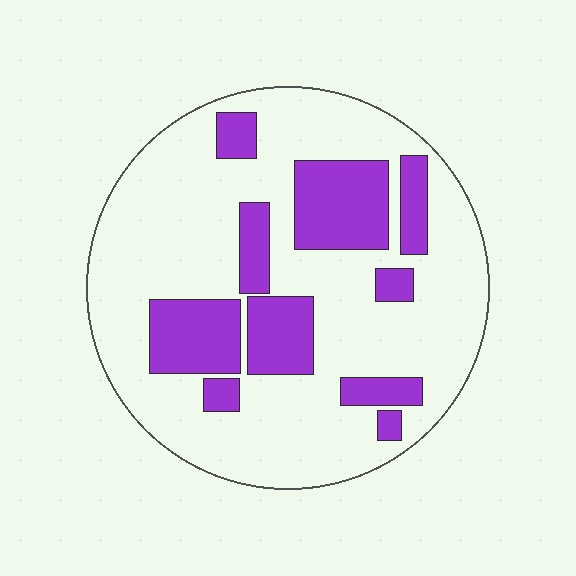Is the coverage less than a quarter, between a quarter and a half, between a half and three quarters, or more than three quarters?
Between a quarter and a half.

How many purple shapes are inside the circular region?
10.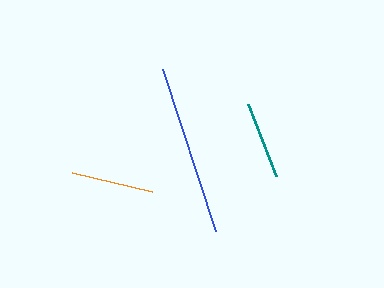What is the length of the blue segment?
The blue segment is approximately 171 pixels long.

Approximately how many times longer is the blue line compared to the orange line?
The blue line is approximately 2.1 times the length of the orange line.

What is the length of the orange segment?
The orange segment is approximately 82 pixels long.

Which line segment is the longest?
The blue line is the longest at approximately 171 pixels.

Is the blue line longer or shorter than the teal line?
The blue line is longer than the teal line.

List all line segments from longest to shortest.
From longest to shortest: blue, orange, teal.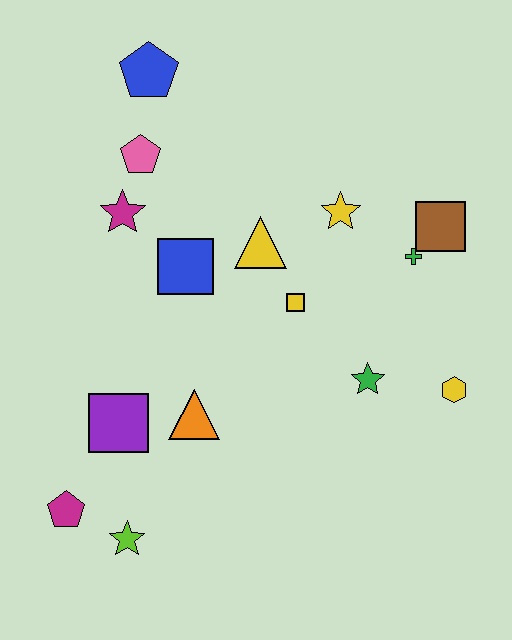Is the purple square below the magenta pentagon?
No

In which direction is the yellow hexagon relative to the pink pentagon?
The yellow hexagon is to the right of the pink pentagon.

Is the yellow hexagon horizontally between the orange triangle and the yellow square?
No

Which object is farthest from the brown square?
The magenta pentagon is farthest from the brown square.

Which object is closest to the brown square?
The green cross is closest to the brown square.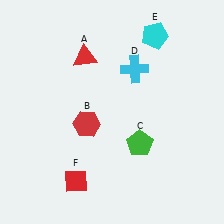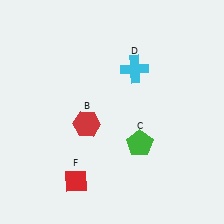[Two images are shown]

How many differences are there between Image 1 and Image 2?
There are 2 differences between the two images.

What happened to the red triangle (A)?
The red triangle (A) was removed in Image 2. It was in the top-left area of Image 1.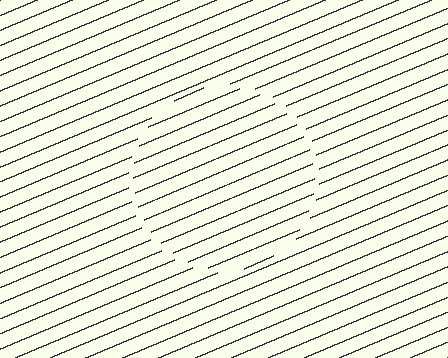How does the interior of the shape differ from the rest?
The interior of the shape contains the same grating, shifted by half a period — the contour is defined by the phase discontinuity where line-ends from the inner and outer gratings abut.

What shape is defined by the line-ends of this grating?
An illusory circle. The interior of the shape contains the same grating, shifted by half a period — the contour is defined by the phase discontinuity where line-ends from the inner and outer gratings abut.